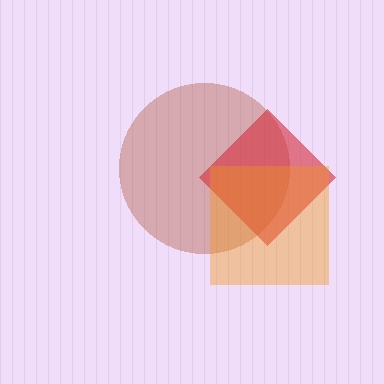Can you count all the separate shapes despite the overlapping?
Yes, there are 3 separate shapes.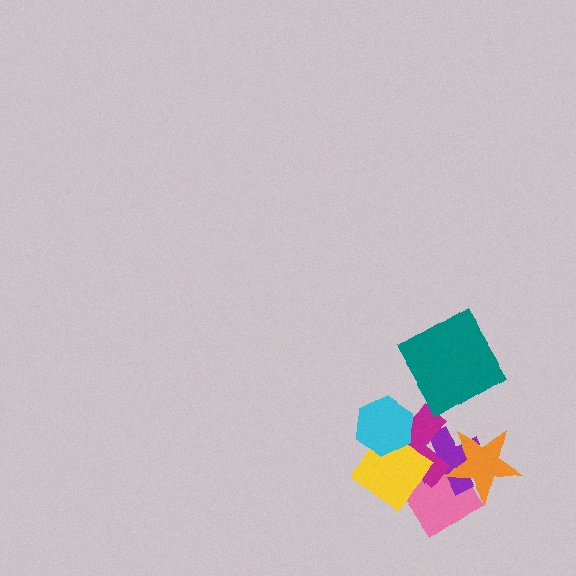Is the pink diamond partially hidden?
Yes, it is partially covered by another shape.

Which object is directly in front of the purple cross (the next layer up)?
The orange star is directly in front of the purple cross.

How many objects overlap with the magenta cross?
4 objects overlap with the magenta cross.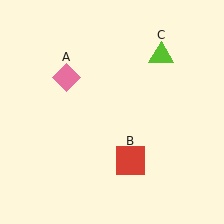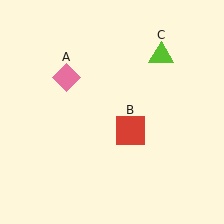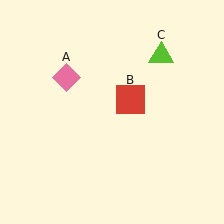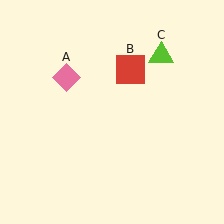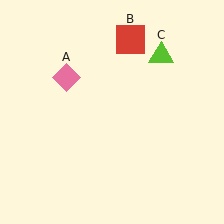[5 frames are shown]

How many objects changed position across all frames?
1 object changed position: red square (object B).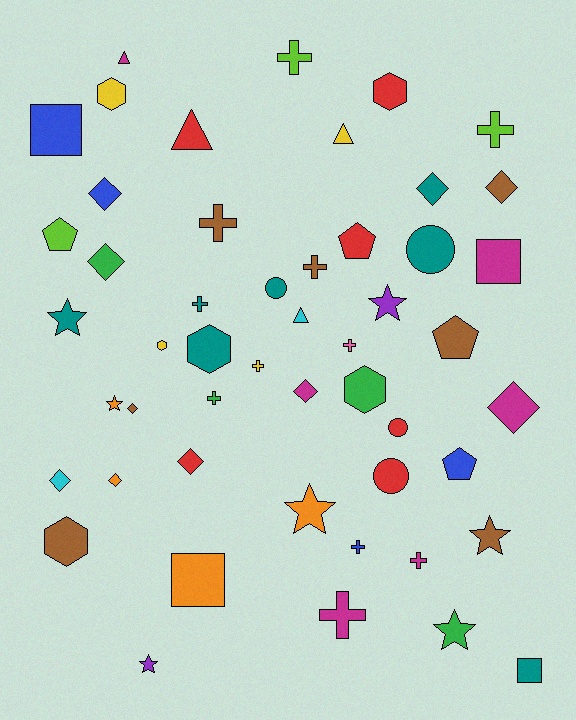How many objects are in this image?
There are 50 objects.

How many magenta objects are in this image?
There are 6 magenta objects.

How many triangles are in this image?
There are 4 triangles.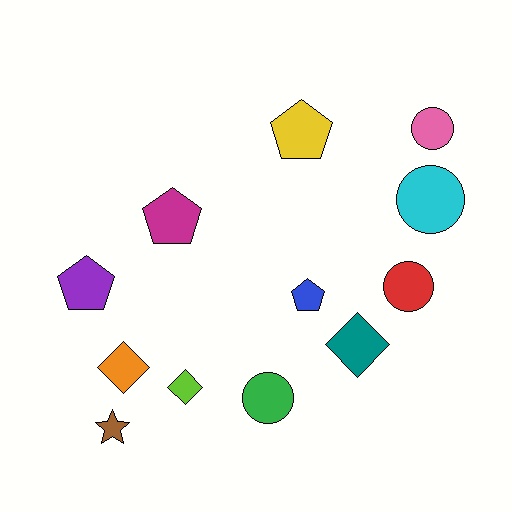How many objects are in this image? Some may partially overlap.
There are 12 objects.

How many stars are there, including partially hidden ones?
There is 1 star.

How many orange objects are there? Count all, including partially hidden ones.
There is 1 orange object.